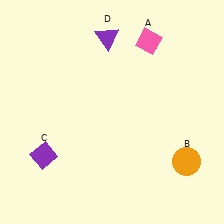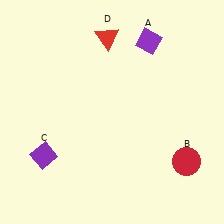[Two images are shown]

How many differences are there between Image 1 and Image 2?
There are 3 differences between the two images.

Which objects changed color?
A changed from pink to purple. B changed from orange to red. D changed from purple to red.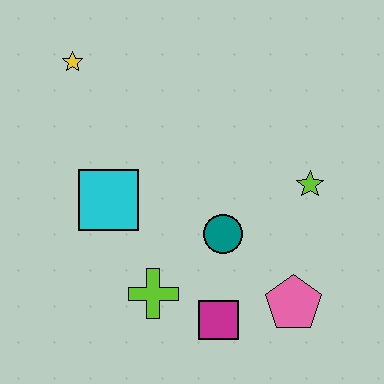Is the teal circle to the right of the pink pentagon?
No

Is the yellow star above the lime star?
Yes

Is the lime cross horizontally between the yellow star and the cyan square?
No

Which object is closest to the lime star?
The teal circle is closest to the lime star.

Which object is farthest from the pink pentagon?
The yellow star is farthest from the pink pentagon.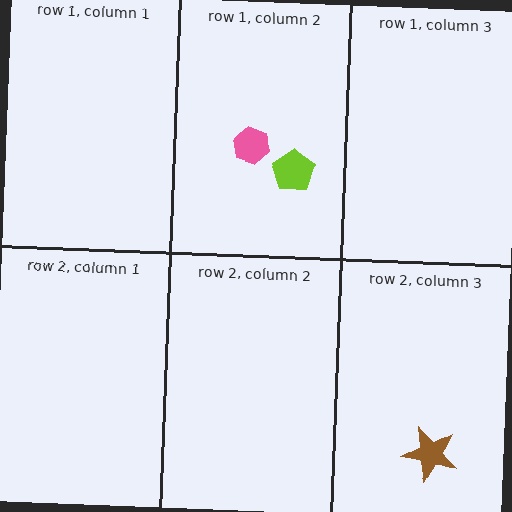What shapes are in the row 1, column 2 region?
The lime pentagon, the pink hexagon.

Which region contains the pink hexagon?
The row 1, column 2 region.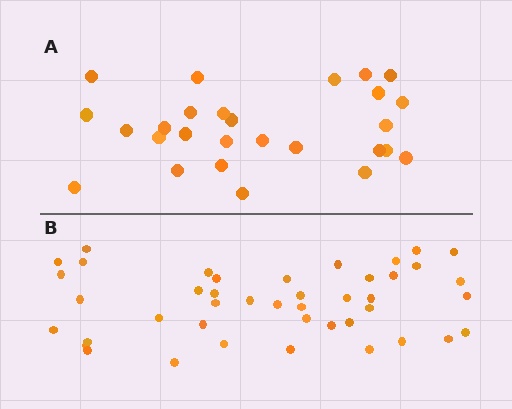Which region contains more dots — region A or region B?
Region B (the bottom region) has more dots.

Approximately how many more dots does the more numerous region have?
Region B has approximately 15 more dots than region A.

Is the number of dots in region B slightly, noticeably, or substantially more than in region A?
Region B has substantially more. The ratio is roughly 1.6 to 1.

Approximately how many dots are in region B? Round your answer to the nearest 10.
About 40 dots. (The exact count is 43, which rounds to 40.)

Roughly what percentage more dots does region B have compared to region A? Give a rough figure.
About 60% more.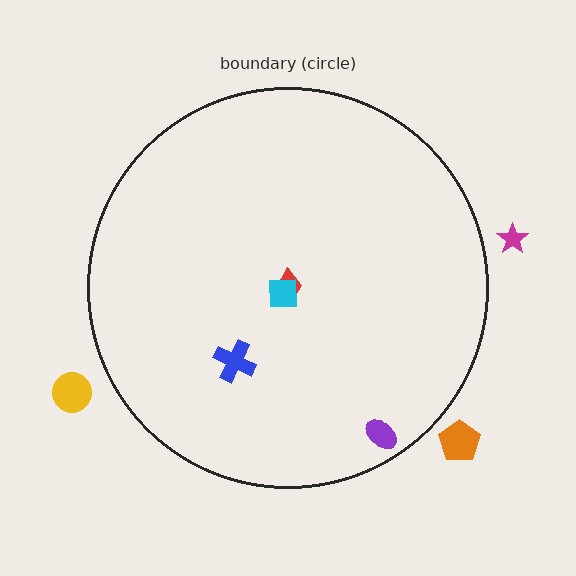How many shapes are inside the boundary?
4 inside, 3 outside.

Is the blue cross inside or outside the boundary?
Inside.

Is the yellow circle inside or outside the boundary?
Outside.